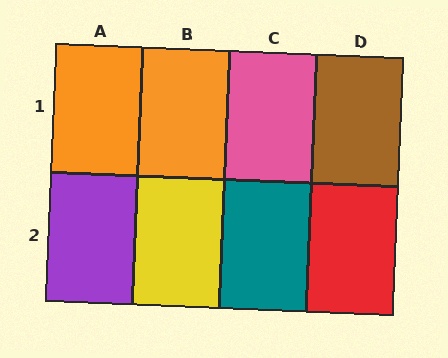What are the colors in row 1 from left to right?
Orange, orange, pink, brown.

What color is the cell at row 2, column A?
Purple.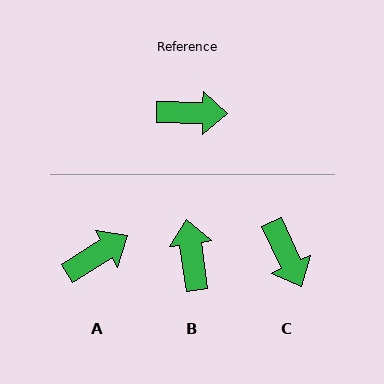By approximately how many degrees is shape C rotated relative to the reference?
Approximately 64 degrees clockwise.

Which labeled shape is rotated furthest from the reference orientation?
B, about 99 degrees away.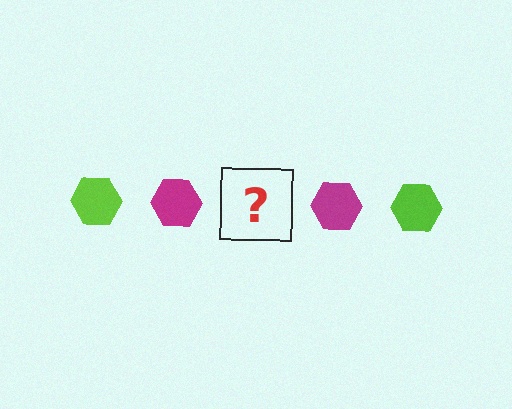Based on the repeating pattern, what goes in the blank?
The blank should be a lime hexagon.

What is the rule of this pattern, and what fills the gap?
The rule is that the pattern cycles through lime, magenta hexagons. The gap should be filled with a lime hexagon.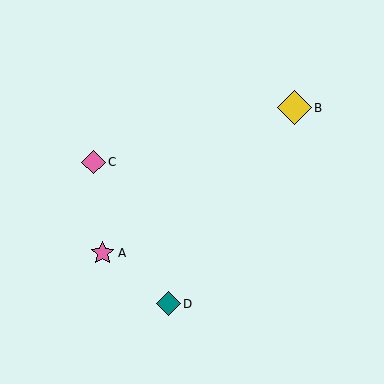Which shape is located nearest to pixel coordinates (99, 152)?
The pink diamond (labeled C) at (93, 162) is nearest to that location.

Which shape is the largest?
The yellow diamond (labeled B) is the largest.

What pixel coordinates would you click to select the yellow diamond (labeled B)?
Click at (295, 108) to select the yellow diamond B.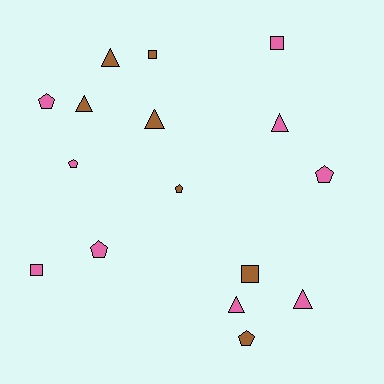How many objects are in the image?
There are 16 objects.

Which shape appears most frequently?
Pentagon, with 6 objects.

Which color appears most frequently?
Pink, with 9 objects.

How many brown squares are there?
There are 2 brown squares.